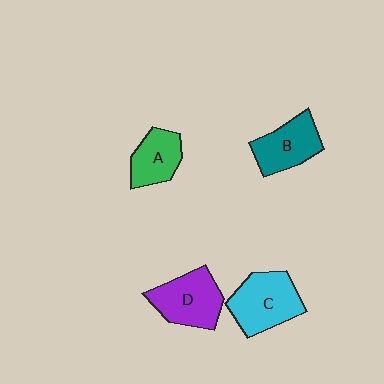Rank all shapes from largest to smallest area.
From largest to smallest: C (cyan), D (purple), B (teal), A (green).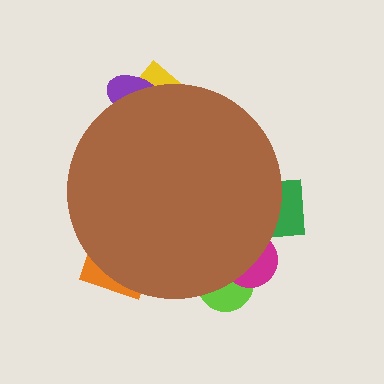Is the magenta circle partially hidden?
Yes, the magenta circle is partially hidden behind the brown circle.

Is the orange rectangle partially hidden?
Yes, the orange rectangle is partially hidden behind the brown circle.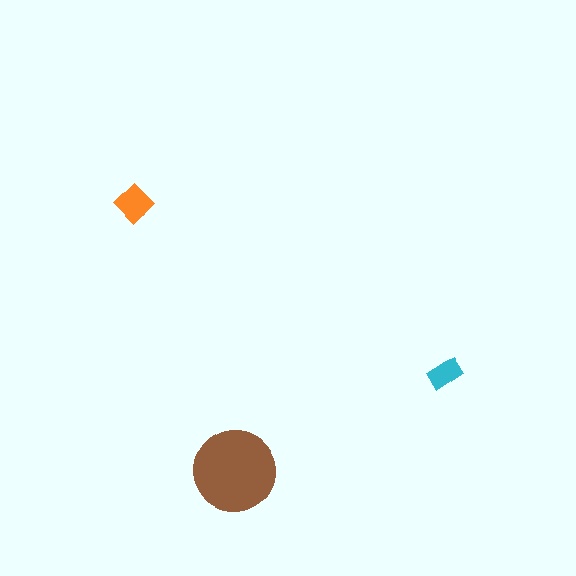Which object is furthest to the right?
The cyan rectangle is rightmost.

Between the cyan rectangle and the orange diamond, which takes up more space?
The orange diamond.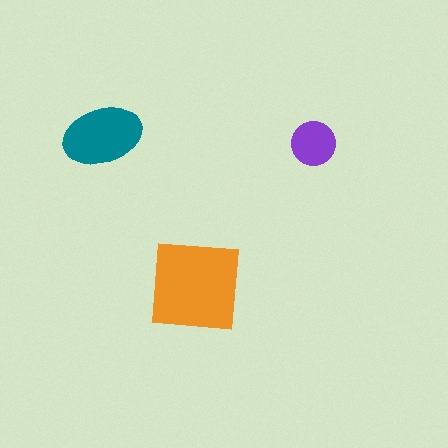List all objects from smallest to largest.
The purple circle, the teal ellipse, the orange square.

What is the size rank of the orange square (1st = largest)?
1st.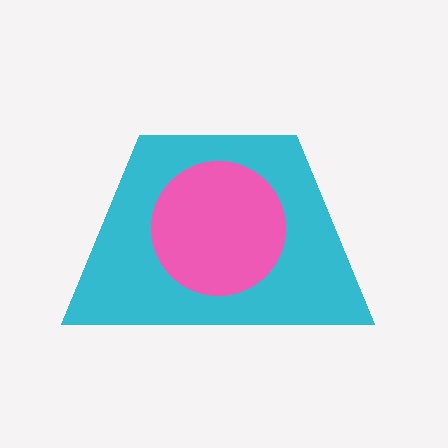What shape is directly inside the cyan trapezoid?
The pink circle.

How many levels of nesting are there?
2.